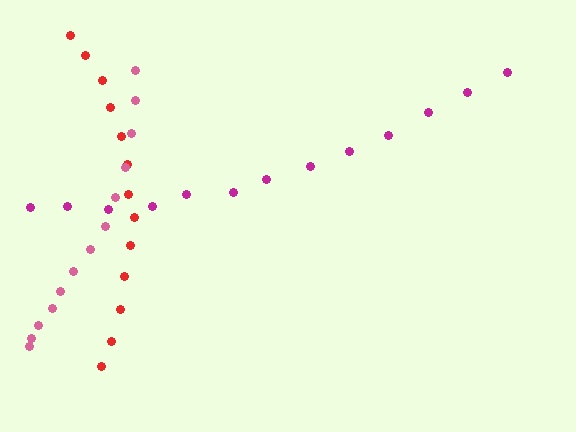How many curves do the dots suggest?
There are 3 distinct paths.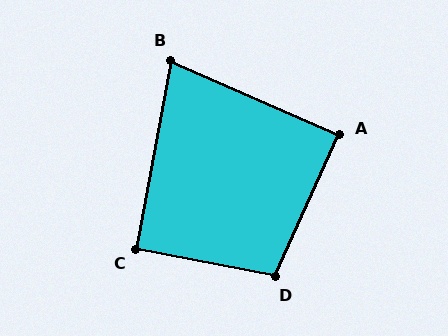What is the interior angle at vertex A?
Approximately 89 degrees (approximately right).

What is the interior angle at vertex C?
Approximately 91 degrees (approximately right).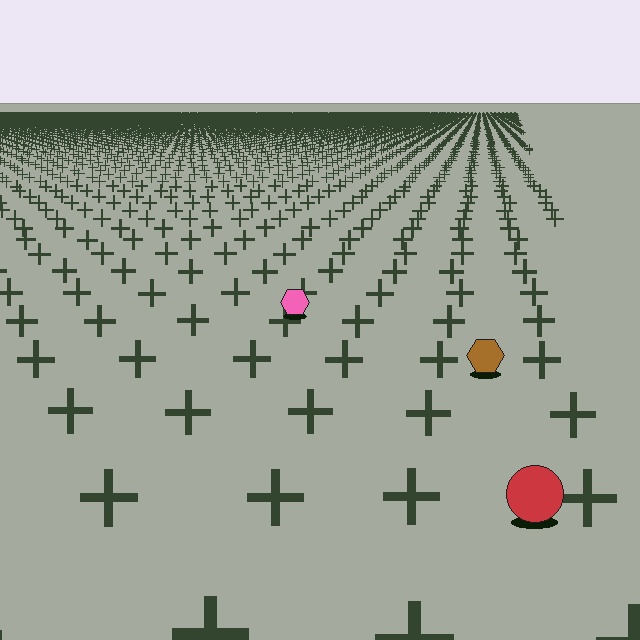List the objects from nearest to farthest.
From nearest to farthest: the red circle, the brown hexagon, the pink hexagon.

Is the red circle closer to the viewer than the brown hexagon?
Yes. The red circle is closer — you can tell from the texture gradient: the ground texture is coarser near it.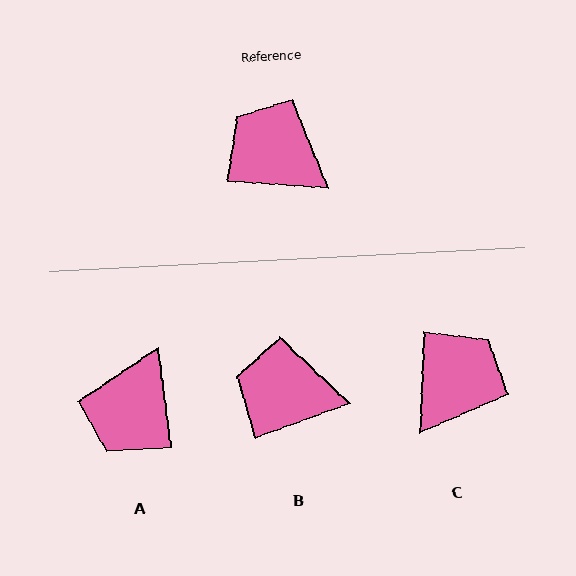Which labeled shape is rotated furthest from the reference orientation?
A, about 101 degrees away.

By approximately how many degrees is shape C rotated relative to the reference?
Approximately 89 degrees clockwise.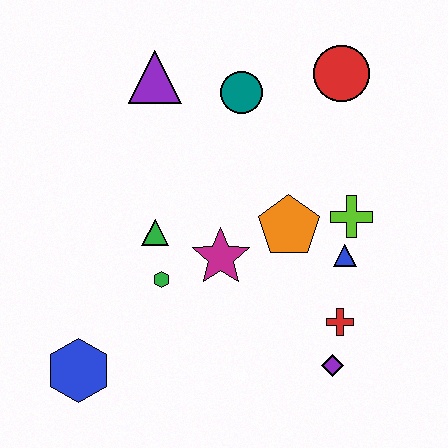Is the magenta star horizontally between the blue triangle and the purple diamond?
No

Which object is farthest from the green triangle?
The red circle is farthest from the green triangle.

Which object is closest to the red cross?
The purple diamond is closest to the red cross.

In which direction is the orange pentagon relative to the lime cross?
The orange pentagon is to the left of the lime cross.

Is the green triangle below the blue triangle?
No